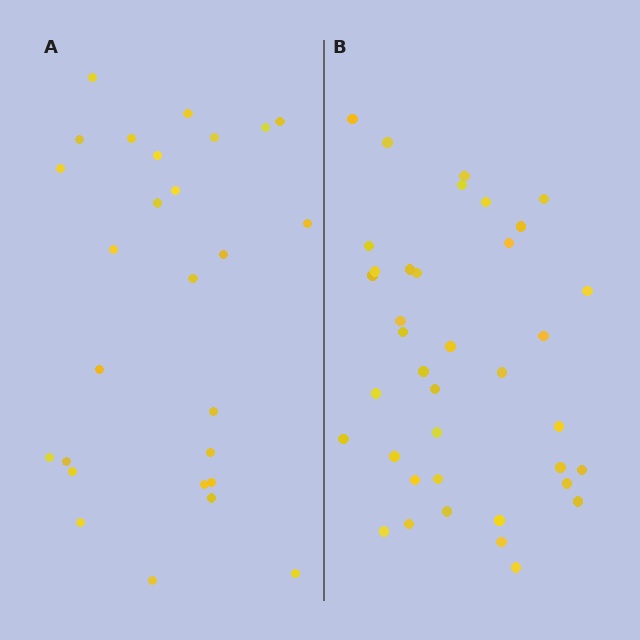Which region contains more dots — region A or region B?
Region B (the right region) has more dots.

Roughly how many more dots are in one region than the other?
Region B has roughly 12 or so more dots than region A.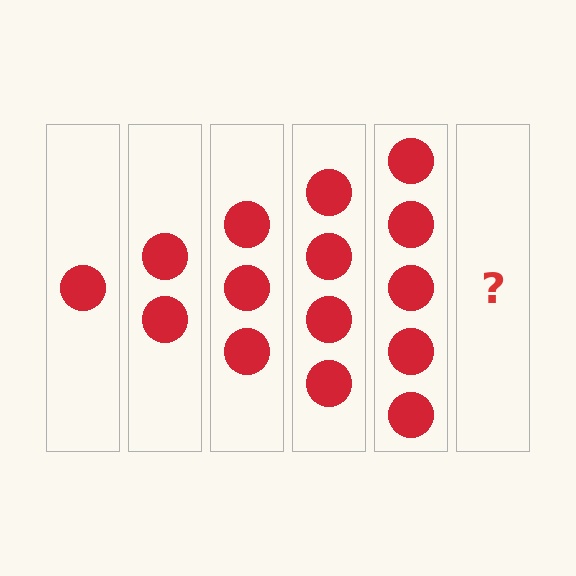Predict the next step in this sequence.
The next step is 6 circles.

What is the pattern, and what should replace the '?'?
The pattern is that each step adds one more circle. The '?' should be 6 circles.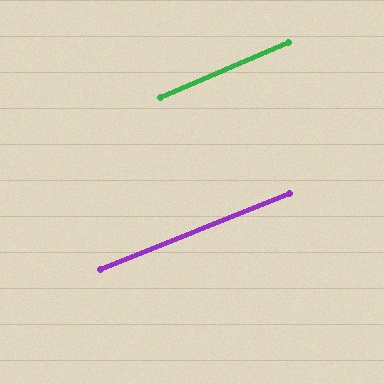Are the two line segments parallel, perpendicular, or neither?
Parallel — their directions differ by only 1.5°.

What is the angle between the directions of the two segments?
Approximately 2 degrees.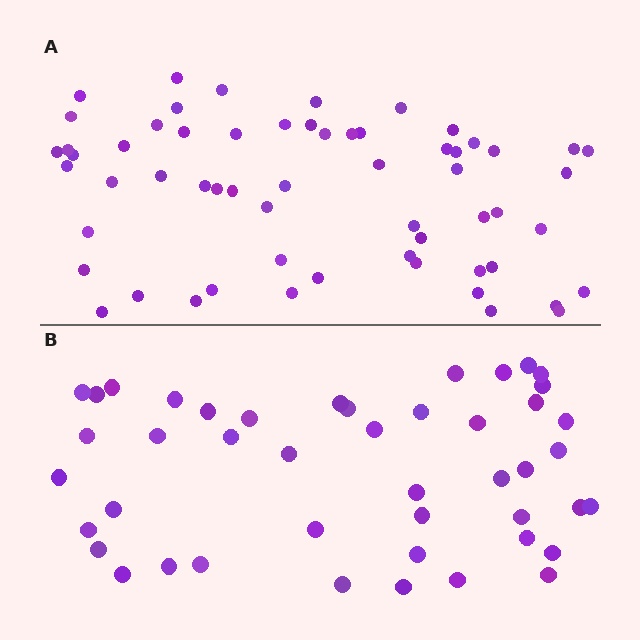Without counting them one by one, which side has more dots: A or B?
Region A (the top region) has more dots.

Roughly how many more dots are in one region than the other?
Region A has approximately 15 more dots than region B.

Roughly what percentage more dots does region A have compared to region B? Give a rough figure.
About 35% more.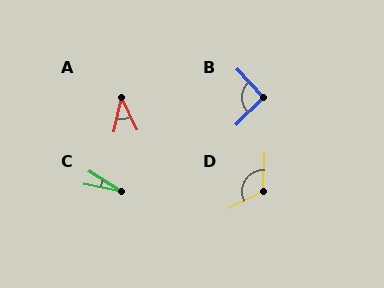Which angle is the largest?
D, at approximately 119 degrees.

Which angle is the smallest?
C, at approximately 21 degrees.